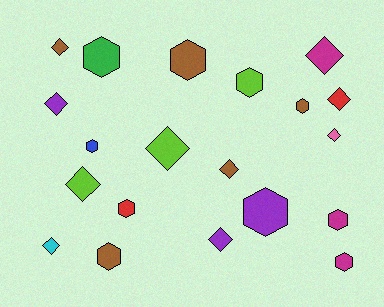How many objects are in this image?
There are 20 objects.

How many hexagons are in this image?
There are 10 hexagons.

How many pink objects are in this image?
There is 1 pink object.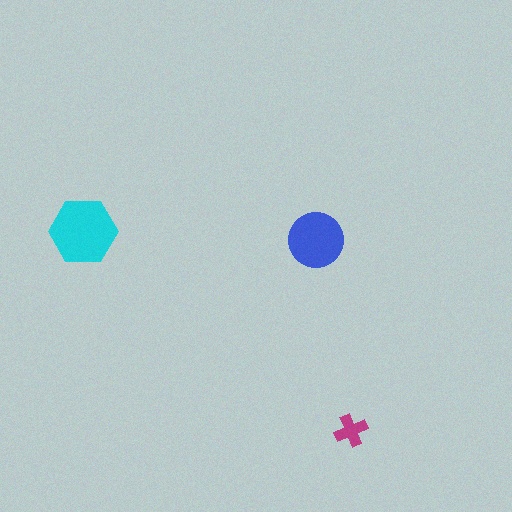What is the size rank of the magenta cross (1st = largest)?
3rd.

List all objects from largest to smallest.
The cyan hexagon, the blue circle, the magenta cross.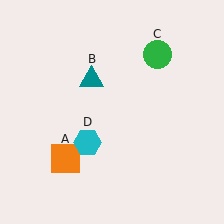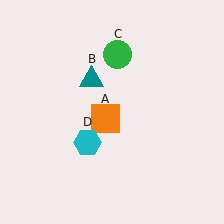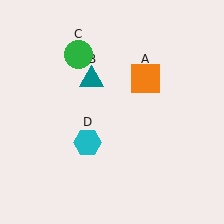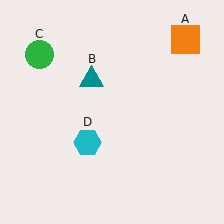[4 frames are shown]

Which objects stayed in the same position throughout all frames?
Teal triangle (object B) and cyan hexagon (object D) remained stationary.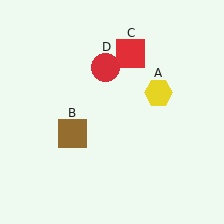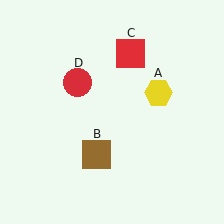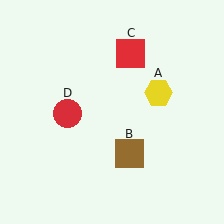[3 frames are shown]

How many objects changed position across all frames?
2 objects changed position: brown square (object B), red circle (object D).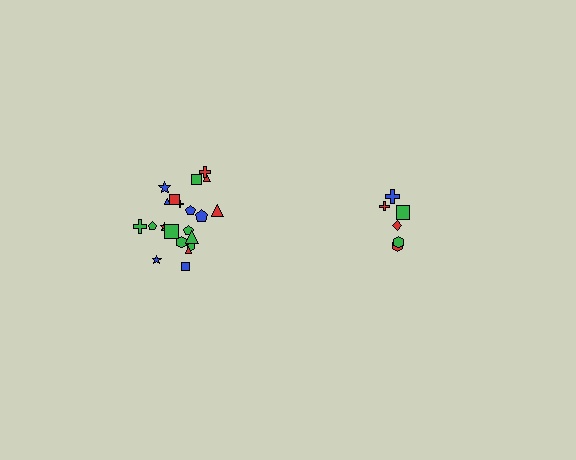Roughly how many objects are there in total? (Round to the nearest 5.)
Roughly 30 objects in total.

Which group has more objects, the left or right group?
The left group.